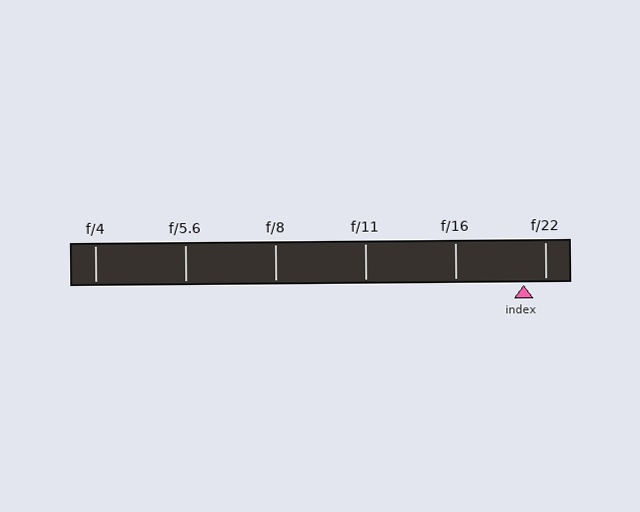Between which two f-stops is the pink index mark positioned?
The index mark is between f/16 and f/22.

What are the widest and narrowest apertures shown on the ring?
The widest aperture shown is f/4 and the narrowest is f/22.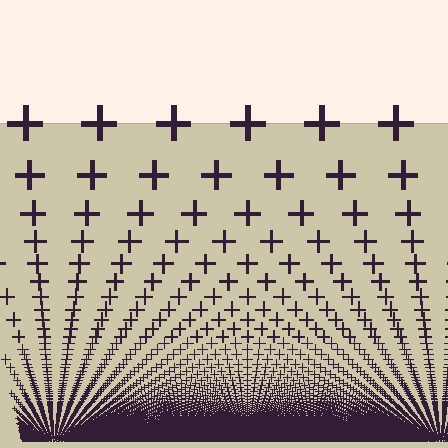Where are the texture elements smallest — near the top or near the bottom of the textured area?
Near the bottom.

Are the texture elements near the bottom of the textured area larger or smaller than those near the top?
Smaller. The gradient is inverted — elements near the bottom are smaller and denser.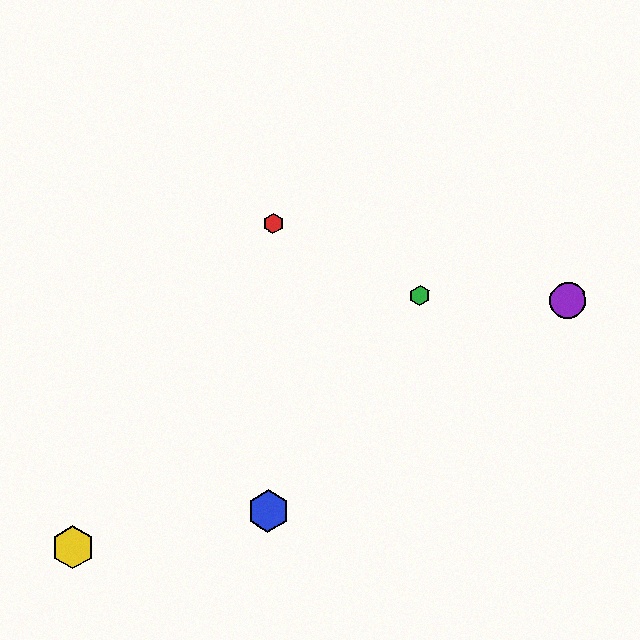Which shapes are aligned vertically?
The red hexagon, the blue hexagon are aligned vertically.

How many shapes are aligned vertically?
2 shapes (the red hexagon, the blue hexagon) are aligned vertically.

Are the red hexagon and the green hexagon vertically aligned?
No, the red hexagon is at x≈273 and the green hexagon is at x≈420.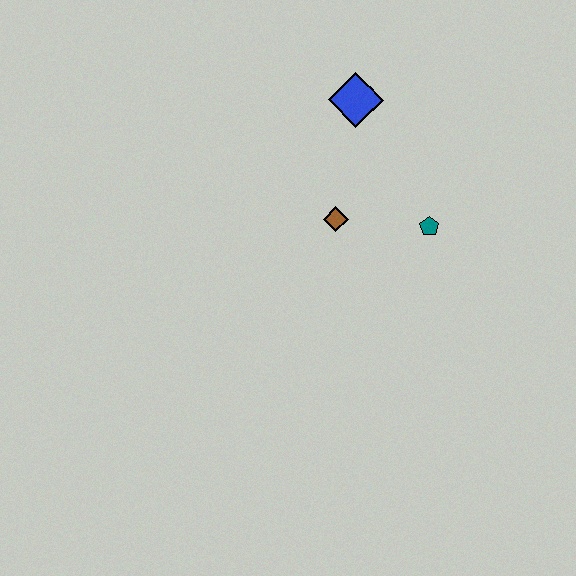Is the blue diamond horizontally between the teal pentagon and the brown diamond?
Yes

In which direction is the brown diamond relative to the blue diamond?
The brown diamond is below the blue diamond.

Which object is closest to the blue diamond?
The brown diamond is closest to the blue diamond.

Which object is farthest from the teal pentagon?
The blue diamond is farthest from the teal pentagon.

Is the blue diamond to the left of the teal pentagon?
Yes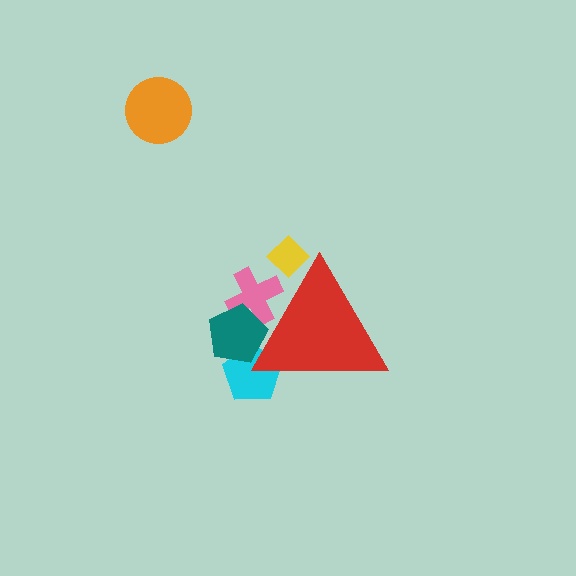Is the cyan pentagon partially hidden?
Yes, the cyan pentagon is partially hidden behind the red triangle.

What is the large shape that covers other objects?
A red triangle.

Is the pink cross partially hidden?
Yes, the pink cross is partially hidden behind the red triangle.